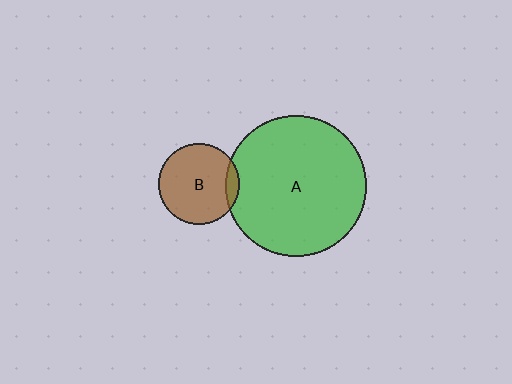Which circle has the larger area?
Circle A (green).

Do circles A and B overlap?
Yes.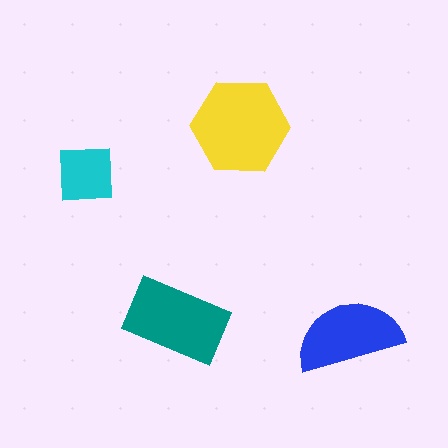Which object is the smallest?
The cyan square.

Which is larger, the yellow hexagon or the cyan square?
The yellow hexagon.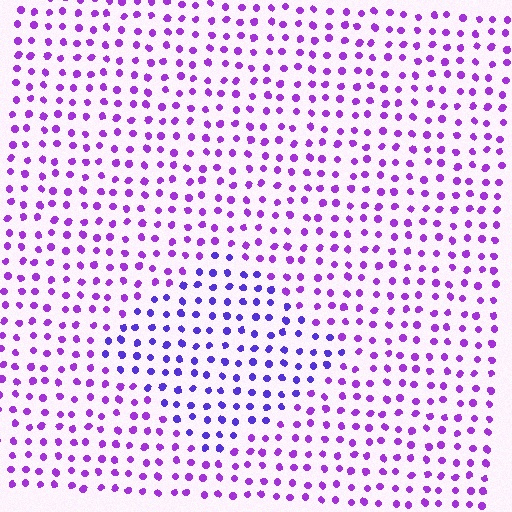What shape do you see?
I see a diamond.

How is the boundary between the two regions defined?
The boundary is defined purely by a slight shift in hue (about 29 degrees). Spacing, size, and orientation are identical on both sides.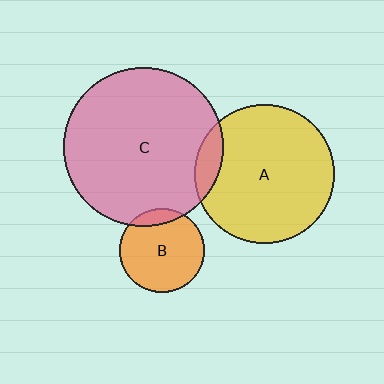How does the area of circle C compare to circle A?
Approximately 1.3 times.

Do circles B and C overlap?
Yes.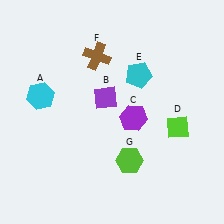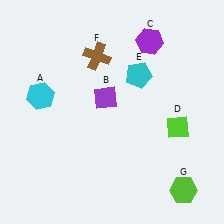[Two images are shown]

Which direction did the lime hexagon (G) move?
The lime hexagon (G) moved right.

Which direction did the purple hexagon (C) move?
The purple hexagon (C) moved up.